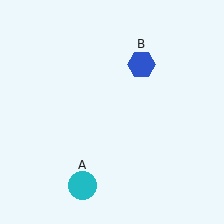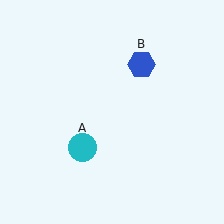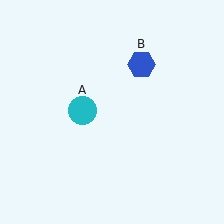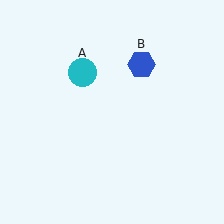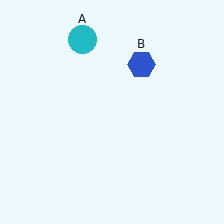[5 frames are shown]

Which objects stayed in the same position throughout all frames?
Blue hexagon (object B) remained stationary.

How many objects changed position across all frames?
1 object changed position: cyan circle (object A).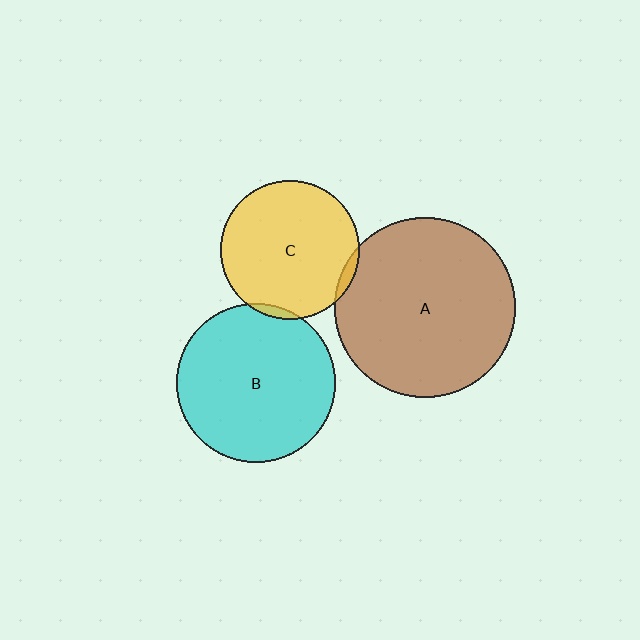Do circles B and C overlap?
Yes.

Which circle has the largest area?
Circle A (brown).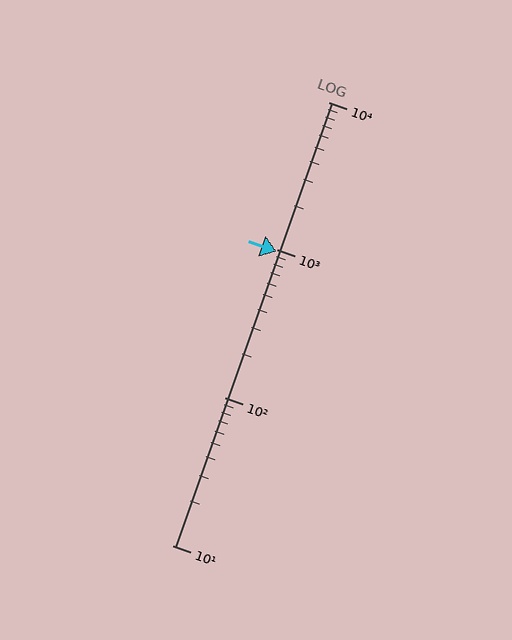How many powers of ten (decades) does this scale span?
The scale spans 3 decades, from 10 to 10000.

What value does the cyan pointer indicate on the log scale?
The pointer indicates approximately 980.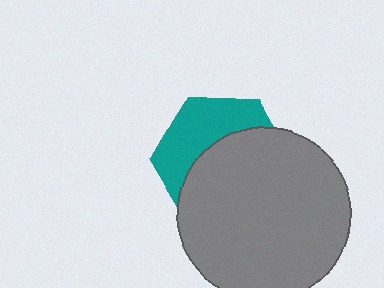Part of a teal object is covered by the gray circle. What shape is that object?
It is a hexagon.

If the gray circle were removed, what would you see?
You would see the complete teal hexagon.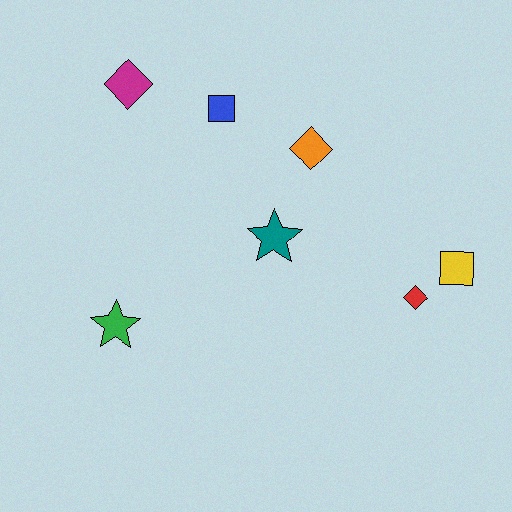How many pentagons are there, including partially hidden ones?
There are no pentagons.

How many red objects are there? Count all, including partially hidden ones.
There is 1 red object.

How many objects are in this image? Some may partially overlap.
There are 7 objects.